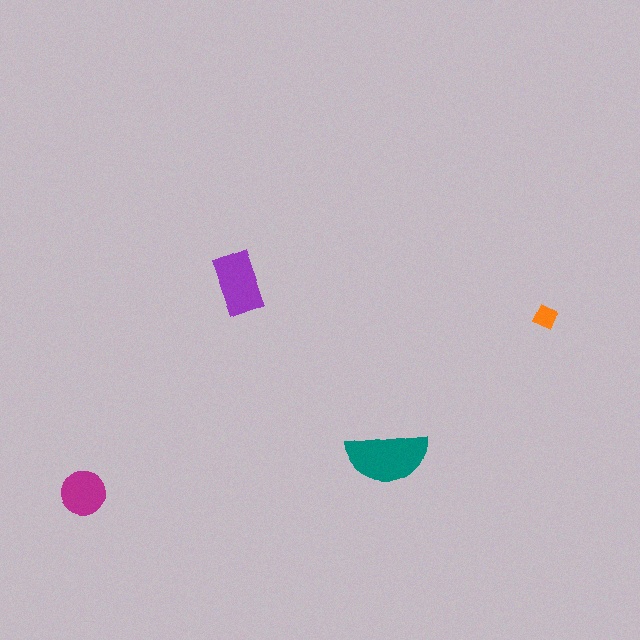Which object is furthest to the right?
The orange diamond is rightmost.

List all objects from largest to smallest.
The teal semicircle, the purple rectangle, the magenta circle, the orange diamond.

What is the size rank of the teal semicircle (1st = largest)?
1st.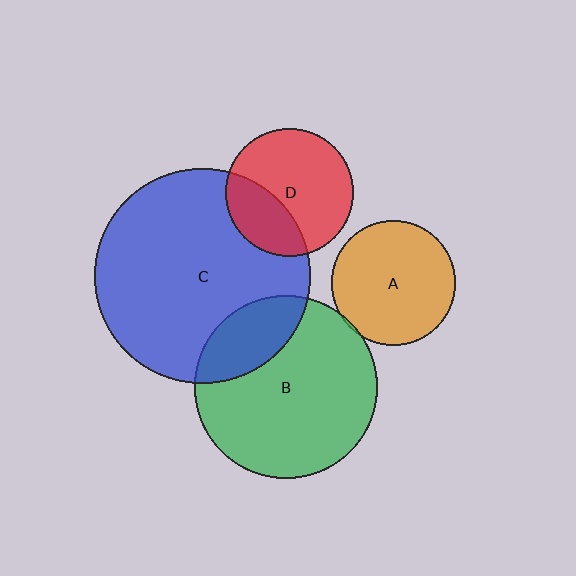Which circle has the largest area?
Circle C (blue).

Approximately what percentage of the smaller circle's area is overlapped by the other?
Approximately 5%.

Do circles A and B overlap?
Yes.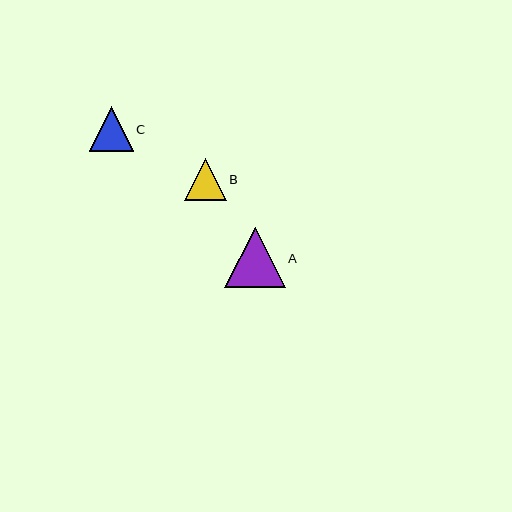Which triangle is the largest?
Triangle A is the largest with a size of approximately 60 pixels.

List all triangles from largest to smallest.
From largest to smallest: A, C, B.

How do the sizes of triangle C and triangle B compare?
Triangle C and triangle B are approximately the same size.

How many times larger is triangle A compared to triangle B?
Triangle A is approximately 1.4 times the size of triangle B.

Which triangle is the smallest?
Triangle B is the smallest with a size of approximately 42 pixels.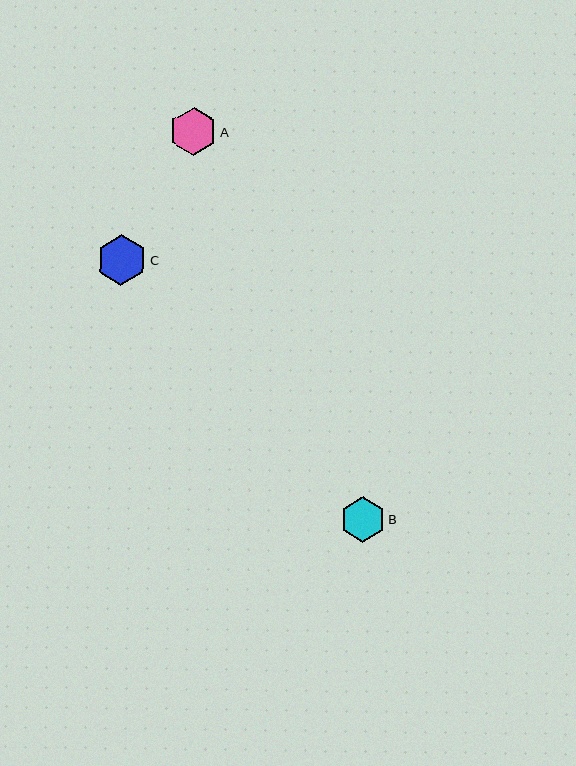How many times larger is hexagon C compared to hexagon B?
Hexagon C is approximately 1.1 times the size of hexagon B.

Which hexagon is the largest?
Hexagon C is the largest with a size of approximately 50 pixels.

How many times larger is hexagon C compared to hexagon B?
Hexagon C is approximately 1.1 times the size of hexagon B.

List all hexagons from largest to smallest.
From largest to smallest: C, A, B.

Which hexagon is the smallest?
Hexagon B is the smallest with a size of approximately 45 pixels.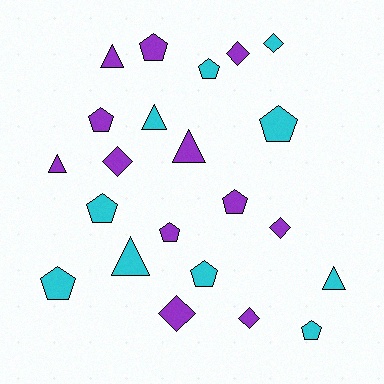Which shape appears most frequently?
Pentagon, with 10 objects.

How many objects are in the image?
There are 22 objects.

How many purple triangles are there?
There are 3 purple triangles.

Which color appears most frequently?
Purple, with 12 objects.